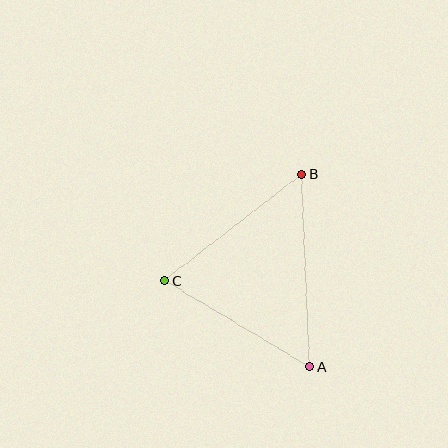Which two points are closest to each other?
Points A and C are closest to each other.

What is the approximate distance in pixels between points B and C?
The distance between B and C is approximately 173 pixels.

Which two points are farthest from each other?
Points A and B are farthest from each other.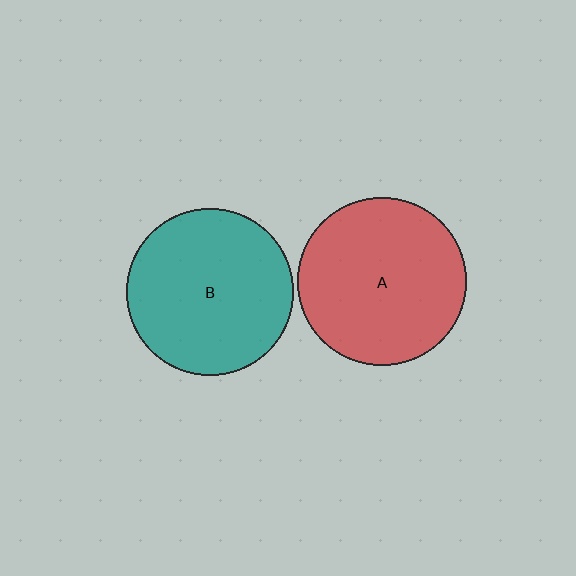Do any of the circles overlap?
No, none of the circles overlap.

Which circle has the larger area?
Circle A (red).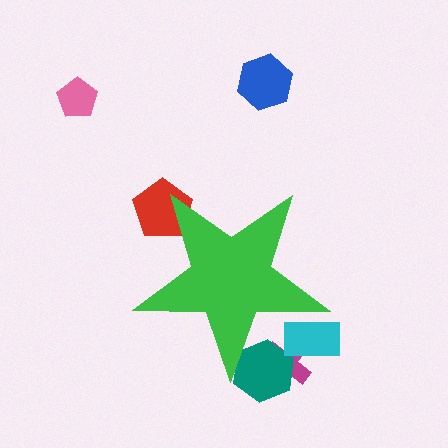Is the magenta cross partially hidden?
Yes, the magenta cross is partially hidden behind the green star.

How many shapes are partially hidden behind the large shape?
4 shapes are partially hidden.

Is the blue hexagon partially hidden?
No, the blue hexagon is fully visible.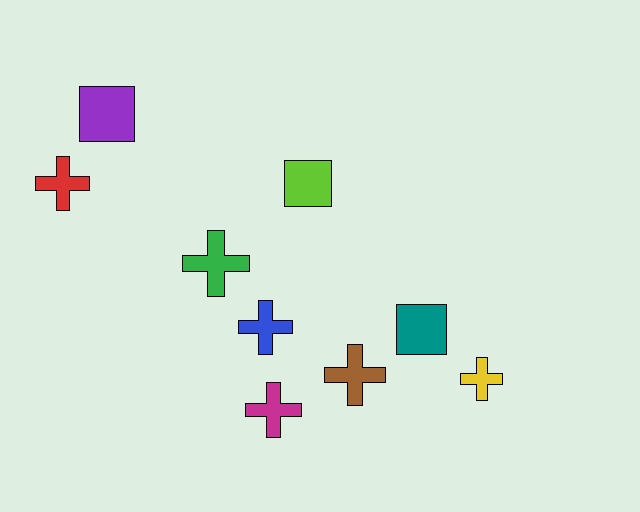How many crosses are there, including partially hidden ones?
There are 6 crosses.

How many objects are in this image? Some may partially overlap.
There are 9 objects.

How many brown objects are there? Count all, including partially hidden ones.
There is 1 brown object.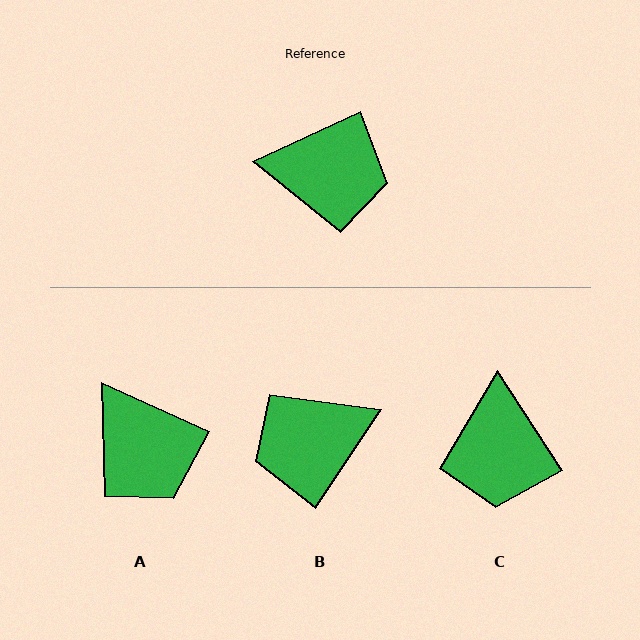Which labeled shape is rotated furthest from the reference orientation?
B, about 148 degrees away.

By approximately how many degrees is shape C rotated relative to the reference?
Approximately 82 degrees clockwise.